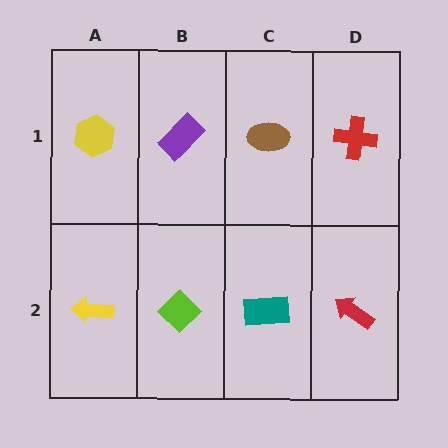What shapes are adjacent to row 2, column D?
A red cross (row 1, column D), a teal rectangle (row 2, column C).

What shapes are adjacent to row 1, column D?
A red arrow (row 2, column D), a brown ellipse (row 1, column C).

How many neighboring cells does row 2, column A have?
2.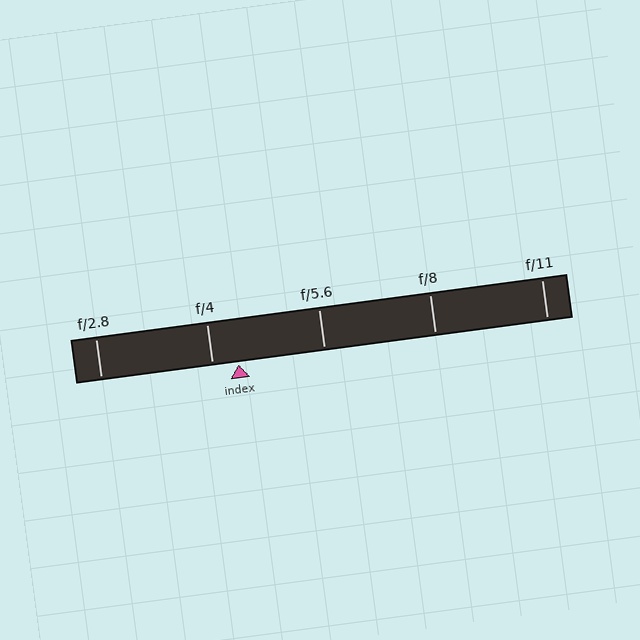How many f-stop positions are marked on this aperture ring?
There are 5 f-stop positions marked.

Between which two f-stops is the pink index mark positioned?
The index mark is between f/4 and f/5.6.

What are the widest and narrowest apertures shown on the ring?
The widest aperture shown is f/2.8 and the narrowest is f/11.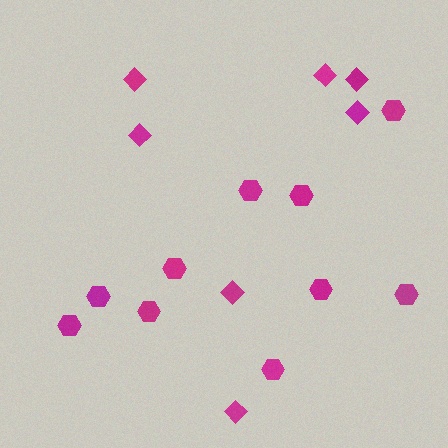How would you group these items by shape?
There are 2 groups: one group of hexagons (10) and one group of diamonds (7).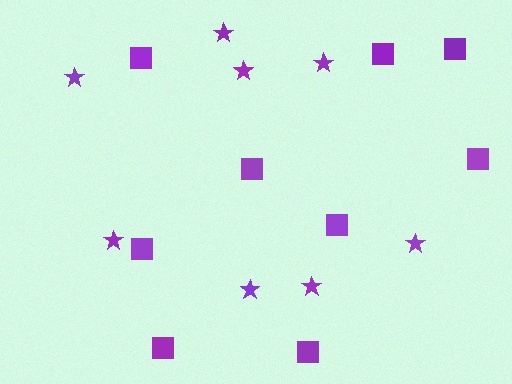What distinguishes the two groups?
There are 2 groups: one group of squares (9) and one group of stars (8).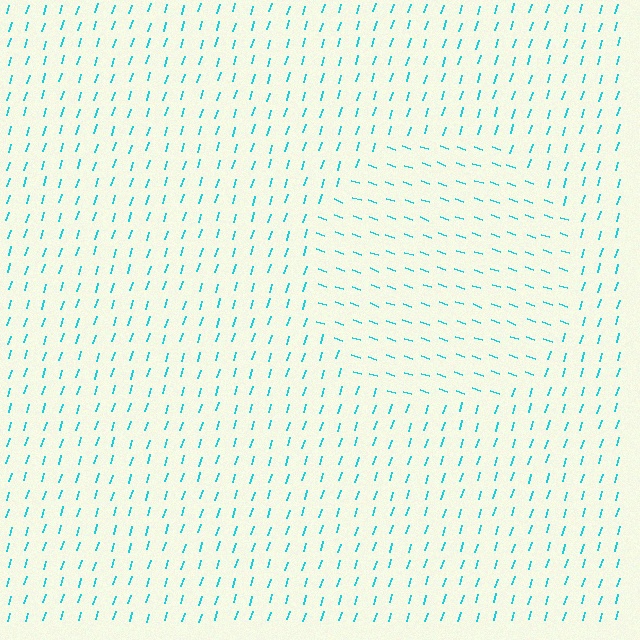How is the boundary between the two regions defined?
The boundary is defined purely by a change in line orientation (approximately 88 degrees difference). All lines are the same color and thickness.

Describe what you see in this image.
The image is filled with small cyan line segments. A circle region in the image has lines oriented differently from the surrounding lines, creating a visible texture boundary.